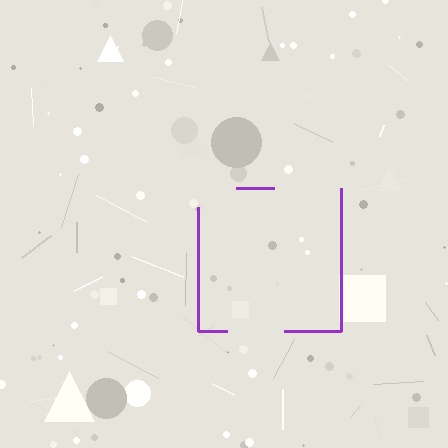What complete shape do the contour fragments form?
The contour fragments form a square.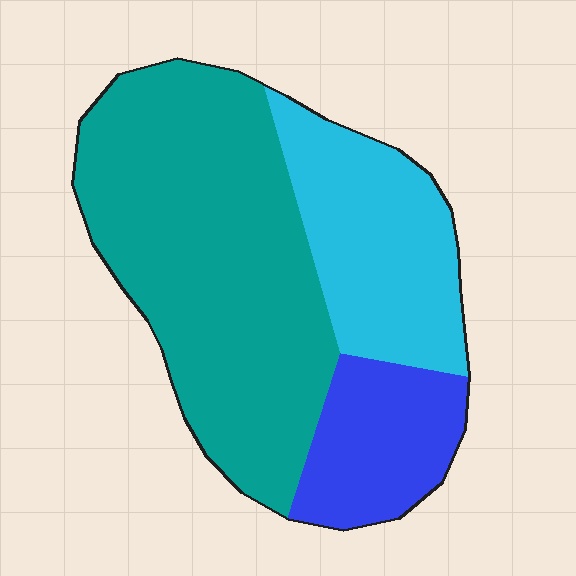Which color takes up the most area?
Teal, at roughly 55%.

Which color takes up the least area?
Blue, at roughly 15%.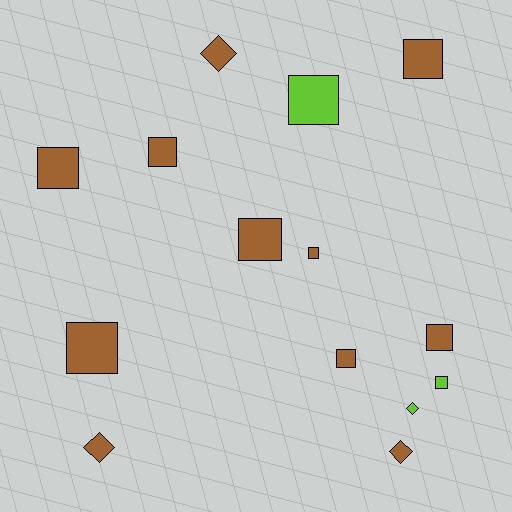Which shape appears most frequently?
Square, with 10 objects.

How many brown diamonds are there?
There are 3 brown diamonds.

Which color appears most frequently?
Brown, with 11 objects.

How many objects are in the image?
There are 14 objects.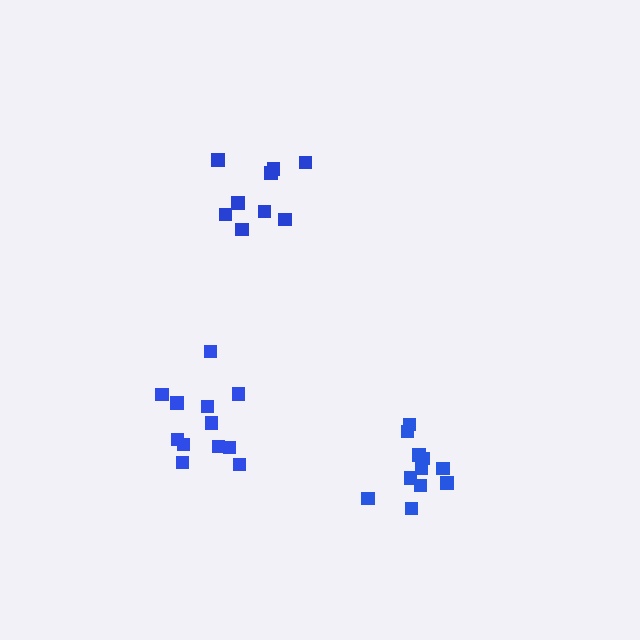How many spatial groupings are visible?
There are 3 spatial groupings.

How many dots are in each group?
Group 1: 12 dots, Group 2: 11 dots, Group 3: 9 dots (32 total).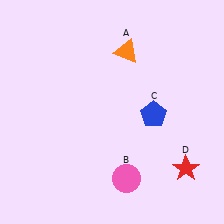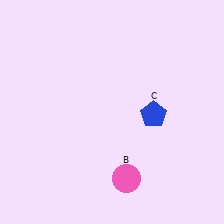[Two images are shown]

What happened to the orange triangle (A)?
The orange triangle (A) was removed in Image 2. It was in the top-right area of Image 1.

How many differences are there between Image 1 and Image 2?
There are 2 differences between the two images.